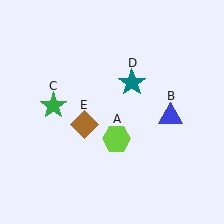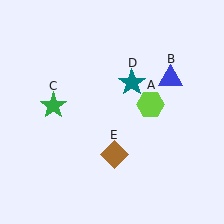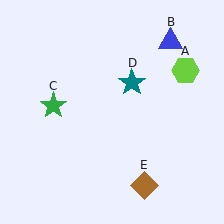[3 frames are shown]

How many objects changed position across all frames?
3 objects changed position: lime hexagon (object A), blue triangle (object B), brown diamond (object E).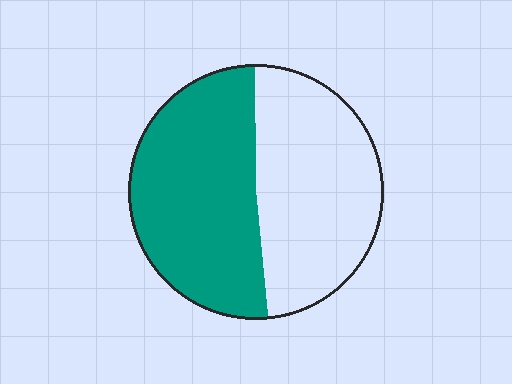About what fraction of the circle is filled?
About one half (1/2).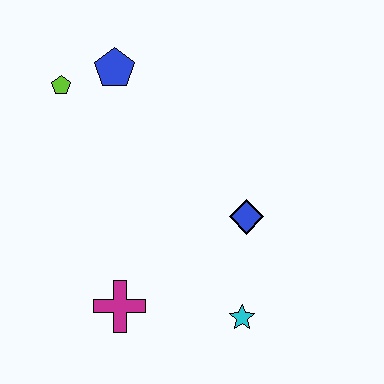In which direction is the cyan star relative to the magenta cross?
The cyan star is to the right of the magenta cross.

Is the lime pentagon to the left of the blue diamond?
Yes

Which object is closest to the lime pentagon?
The blue pentagon is closest to the lime pentagon.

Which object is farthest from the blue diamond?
The lime pentagon is farthest from the blue diamond.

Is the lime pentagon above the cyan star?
Yes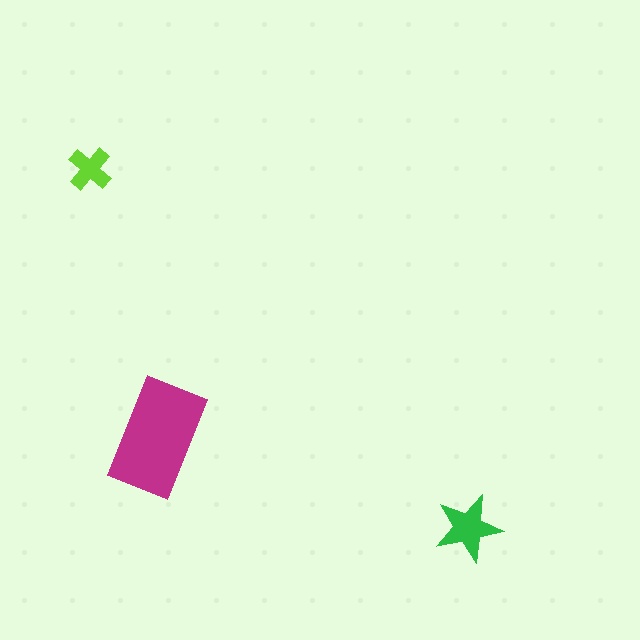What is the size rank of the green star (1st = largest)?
2nd.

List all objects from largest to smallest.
The magenta rectangle, the green star, the lime cross.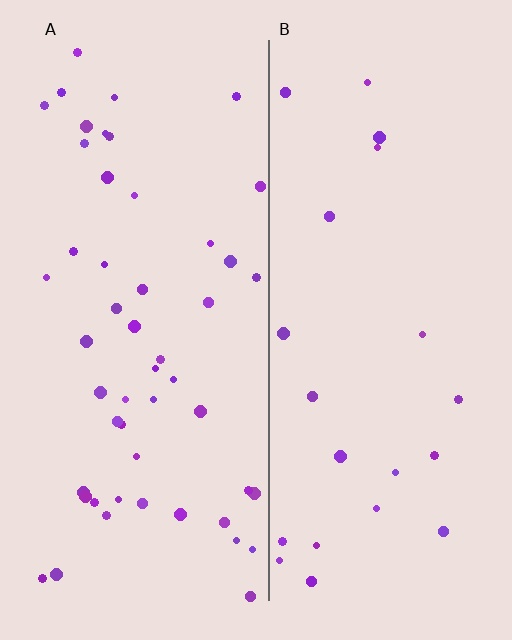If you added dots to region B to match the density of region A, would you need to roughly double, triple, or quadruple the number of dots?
Approximately double.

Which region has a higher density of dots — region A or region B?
A (the left).